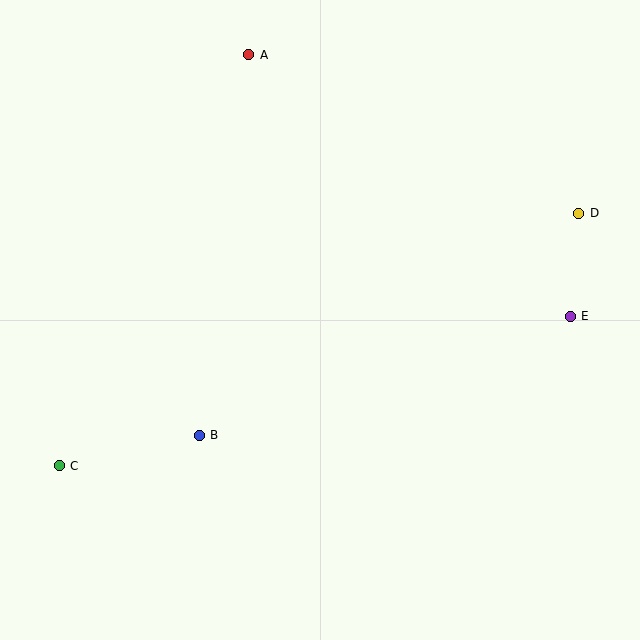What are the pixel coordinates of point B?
Point B is at (199, 435).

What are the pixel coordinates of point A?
Point A is at (249, 55).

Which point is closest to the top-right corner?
Point D is closest to the top-right corner.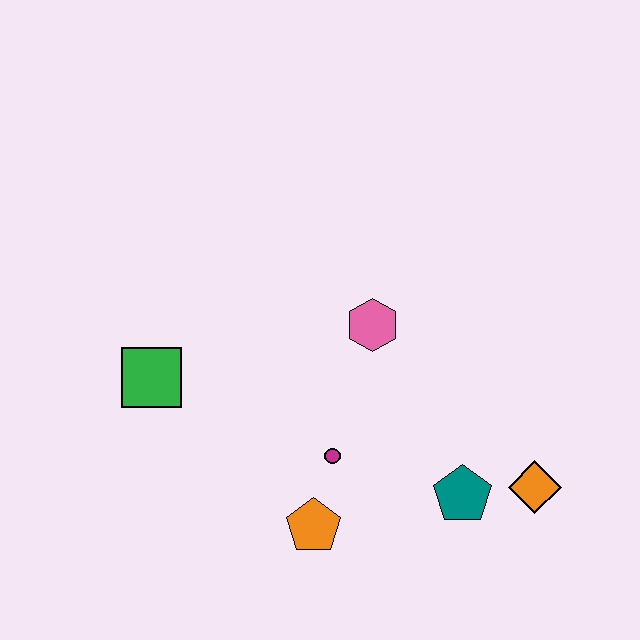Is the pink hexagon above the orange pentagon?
Yes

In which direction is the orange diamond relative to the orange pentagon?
The orange diamond is to the right of the orange pentagon.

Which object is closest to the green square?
The magenta circle is closest to the green square.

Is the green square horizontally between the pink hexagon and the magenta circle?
No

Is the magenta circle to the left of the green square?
No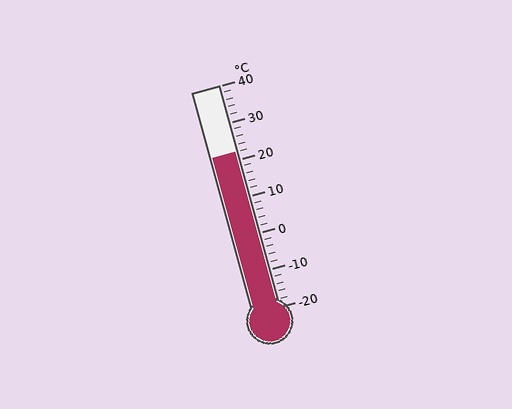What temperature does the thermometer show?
The thermometer shows approximately 22°C.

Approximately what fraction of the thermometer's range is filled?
The thermometer is filled to approximately 70% of its range.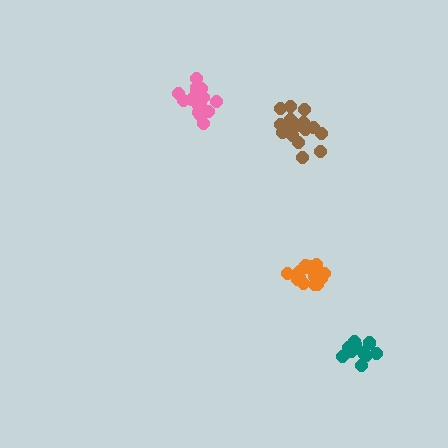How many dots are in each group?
Group 1: 20 dots, Group 2: 17 dots, Group 3: 14 dots, Group 4: 19 dots (70 total).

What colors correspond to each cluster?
The clusters are colored: orange, pink, teal, brown.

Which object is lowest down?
The teal cluster is bottommost.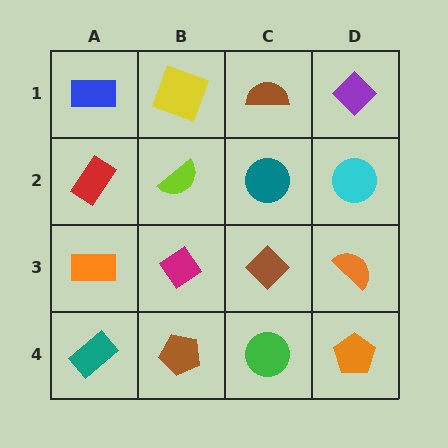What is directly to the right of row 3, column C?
An orange semicircle.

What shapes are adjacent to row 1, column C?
A teal circle (row 2, column C), a yellow square (row 1, column B), a purple diamond (row 1, column D).